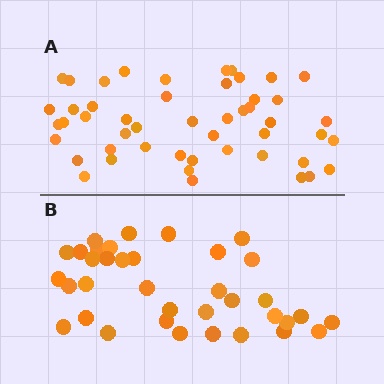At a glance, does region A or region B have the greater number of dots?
Region A (the top region) has more dots.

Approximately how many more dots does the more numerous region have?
Region A has approximately 15 more dots than region B.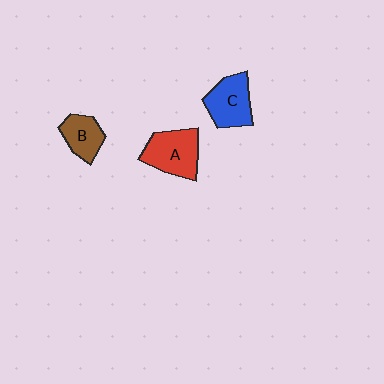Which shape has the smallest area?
Shape B (brown).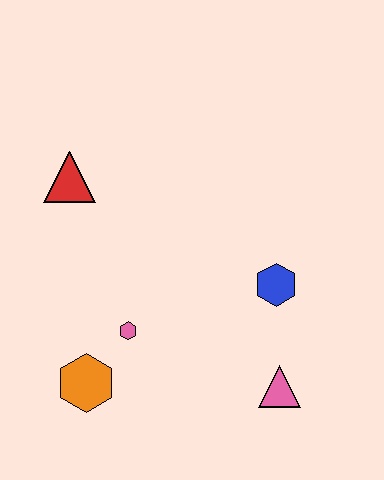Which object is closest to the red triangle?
The pink hexagon is closest to the red triangle.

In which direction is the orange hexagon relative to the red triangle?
The orange hexagon is below the red triangle.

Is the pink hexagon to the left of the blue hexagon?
Yes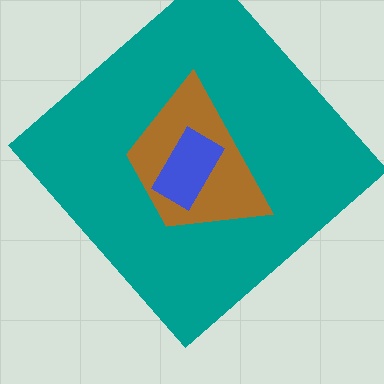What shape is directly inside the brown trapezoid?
The blue rectangle.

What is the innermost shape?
The blue rectangle.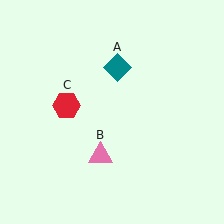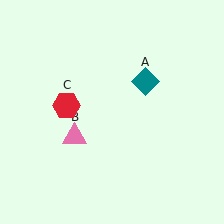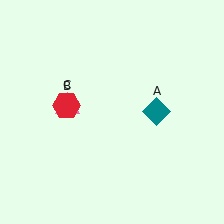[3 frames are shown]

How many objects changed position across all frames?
2 objects changed position: teal diamond (object A), pink triangle (object B).